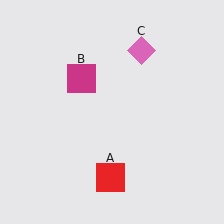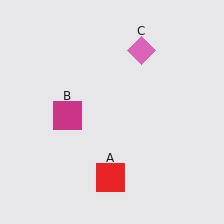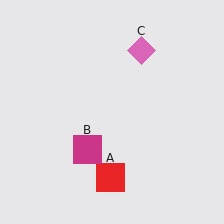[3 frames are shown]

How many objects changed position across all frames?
1 object changed position: magenta square (object B).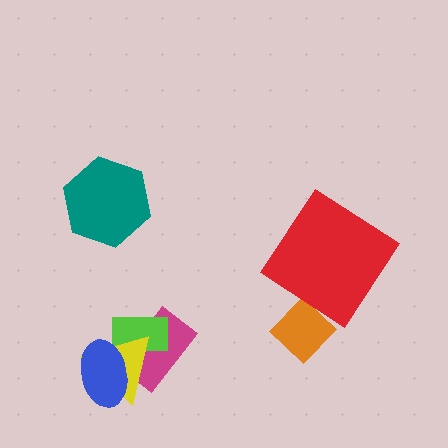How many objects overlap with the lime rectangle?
3 objects overlap with the lime rectangle.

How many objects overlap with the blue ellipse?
3 objects overlap with the blue ellipse.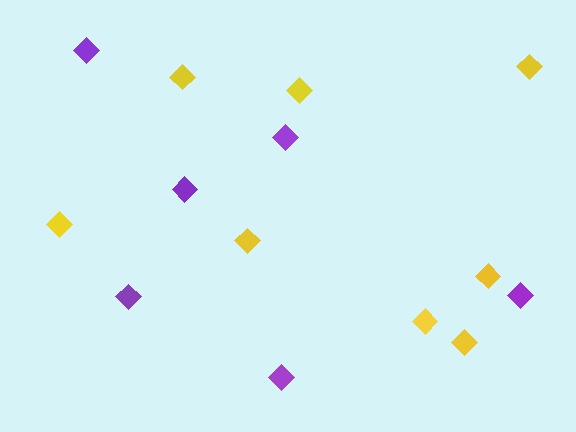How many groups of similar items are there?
There are 2 groups: one group of yellow diamonds (8) and one group of purple diamonds (6).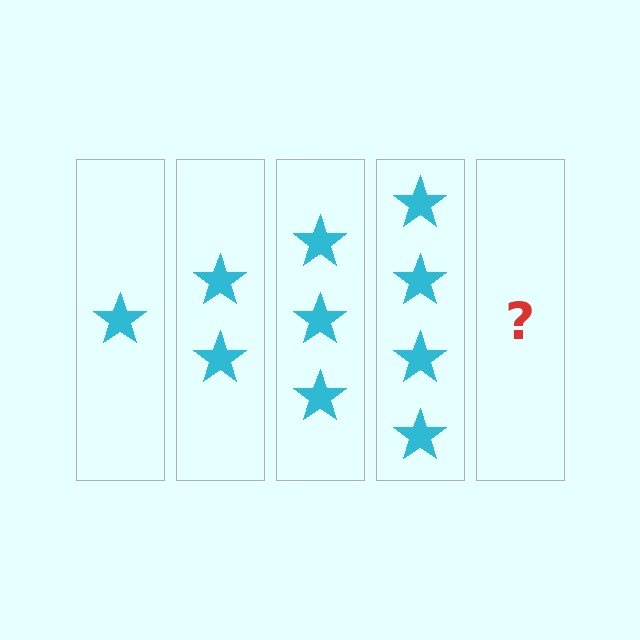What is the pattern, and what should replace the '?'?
The pattern is that each step adds one more star. The '?' should be 5 stars.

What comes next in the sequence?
The next element should be 5 stars.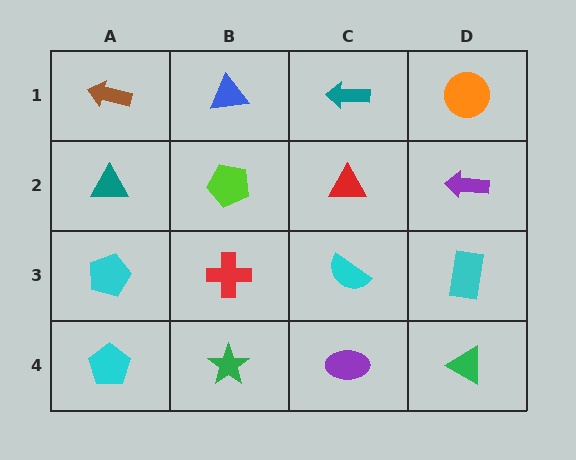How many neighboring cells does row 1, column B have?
3.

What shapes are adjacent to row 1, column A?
A teal triangle (row 2, column A), a blue triangle (row 1, column B).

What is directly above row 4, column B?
A red cross.